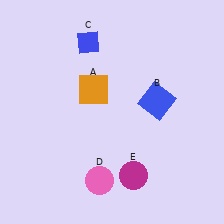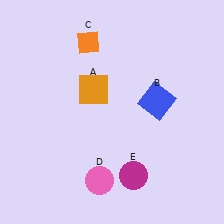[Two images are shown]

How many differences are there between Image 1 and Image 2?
There is 1 difference between the two images.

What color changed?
The diamond (C) changed from blue in Image 1 to orange in Image 2.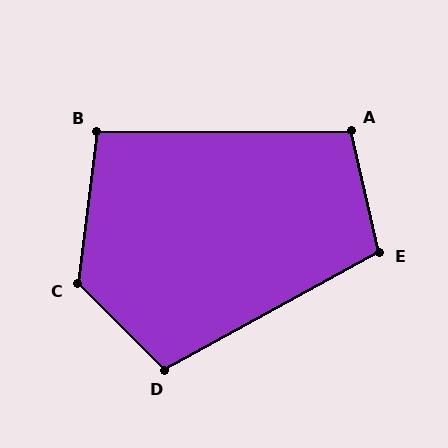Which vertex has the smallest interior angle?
B, at approximately 97 degrees.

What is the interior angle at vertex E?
Approximately 106 degrees (obtuse).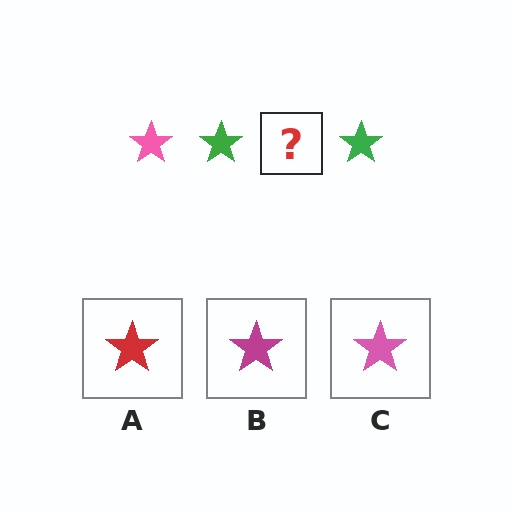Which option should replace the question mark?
Option C.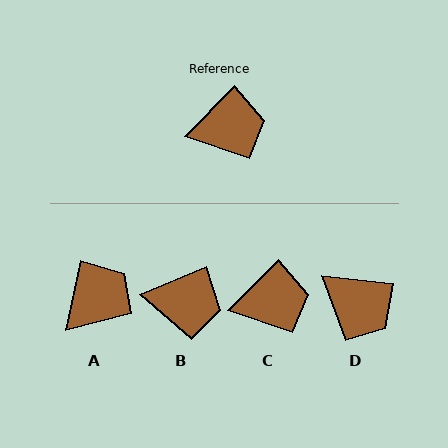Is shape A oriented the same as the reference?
No, it is off by about 33 degrees.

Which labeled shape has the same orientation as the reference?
C.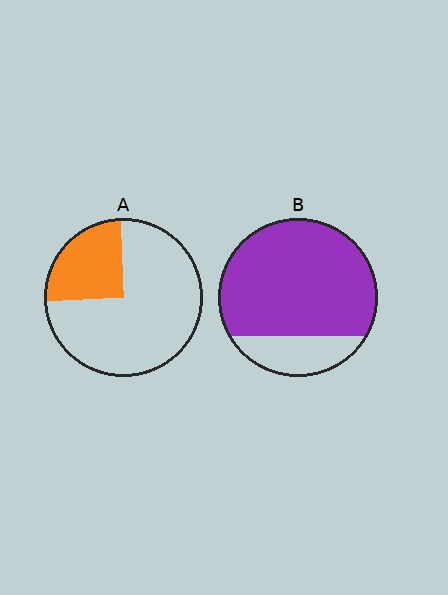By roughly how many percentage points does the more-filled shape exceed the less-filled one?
By roughly 55 percentage points (B over A).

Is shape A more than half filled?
No.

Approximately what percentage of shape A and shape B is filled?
A is approximately 25% and B is approximately 80%.